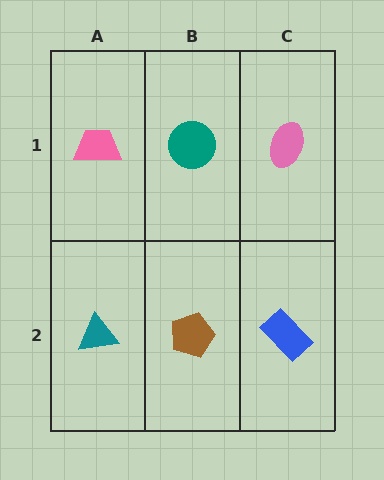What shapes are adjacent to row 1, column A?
A teal triangle (row 2, column A), a teal circle (row 1, column B).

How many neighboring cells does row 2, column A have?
2.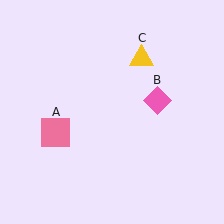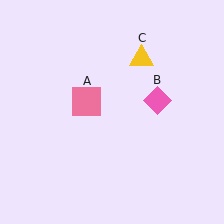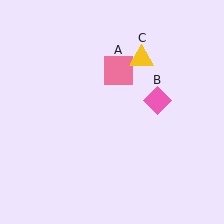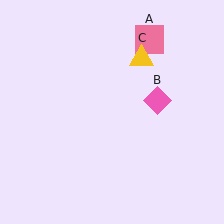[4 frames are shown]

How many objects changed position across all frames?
1 object changed position: pink square (object A).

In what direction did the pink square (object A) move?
The pink square (object A) moved up and to the right.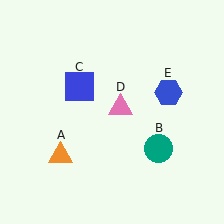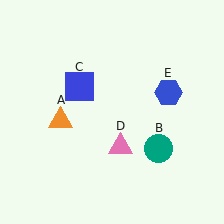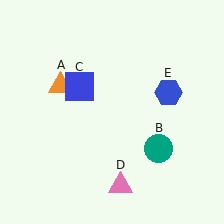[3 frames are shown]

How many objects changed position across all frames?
2 objects changed position: orange triangle (object A), pink triangle (object D).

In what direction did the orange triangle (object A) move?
The orange triangle (object A) moved up.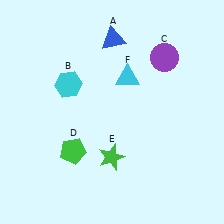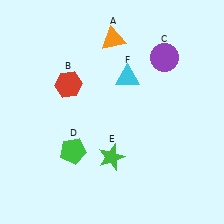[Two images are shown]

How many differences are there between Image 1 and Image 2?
There are 2 differences between the two images.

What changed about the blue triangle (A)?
In Image 1, A is blue. In Image 2, it changed to orange.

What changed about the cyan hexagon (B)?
In Image 1, B is cyan. In Image 2, it changed to red.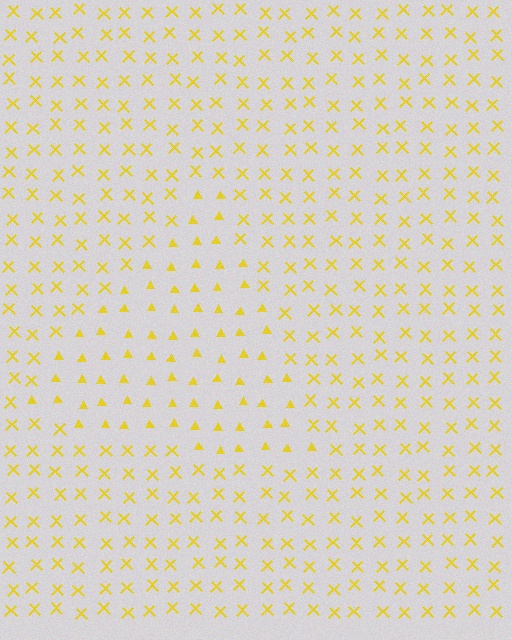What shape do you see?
I see a triangle.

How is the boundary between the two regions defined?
The boundary is defined by a change in element shape: triangles inside vs. X marks outside. All elements share the same color and spacing.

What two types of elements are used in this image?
The image uses triangles inside the triangle region and X marks outside it.